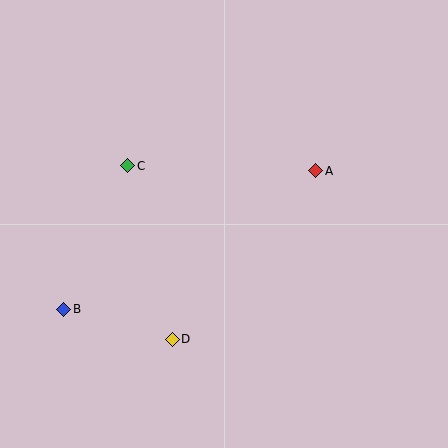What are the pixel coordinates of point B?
Point B is at (64, 309).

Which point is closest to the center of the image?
Point A at (316, 171) is closest to the center.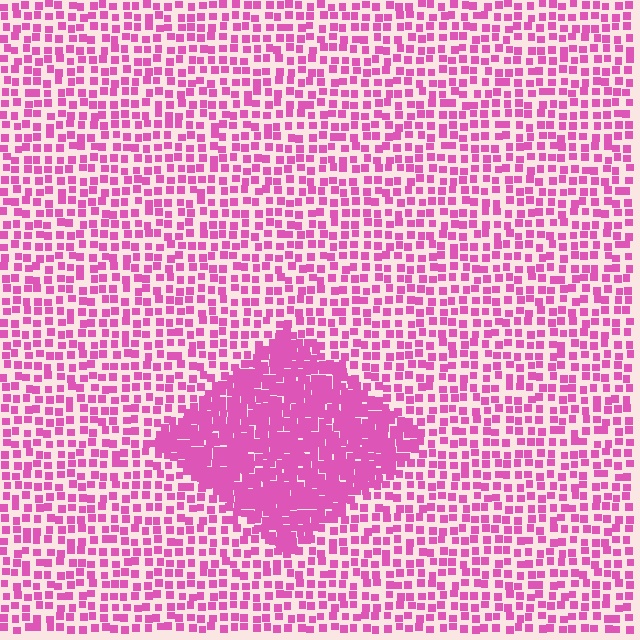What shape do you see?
I see a diamond.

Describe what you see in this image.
The image contains small pink elements arranged at two different densities. A diamond-shaped region is visible where the elements are more densely packed than the surrounding area.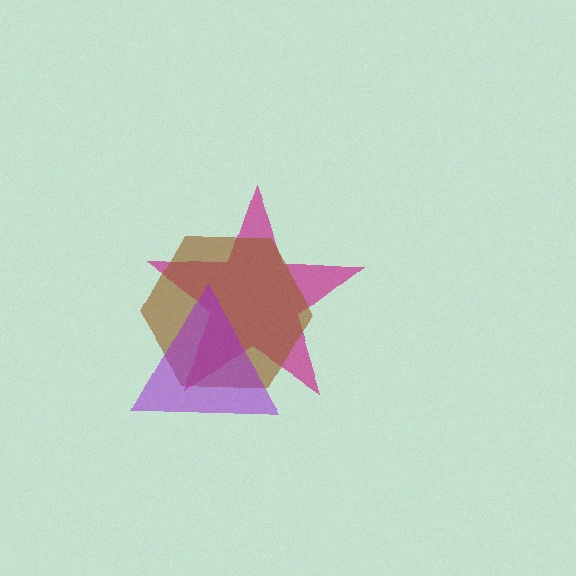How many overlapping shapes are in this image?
There are 3 overlapping shapes in the image.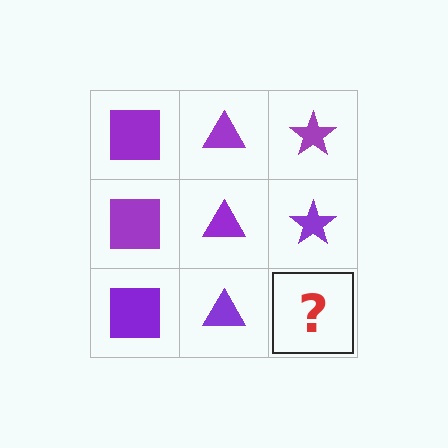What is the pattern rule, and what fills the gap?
The rule is that each column has a consistent shape. The gap should be filled with a purple star.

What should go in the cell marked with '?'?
The missing cell should contain a purple star.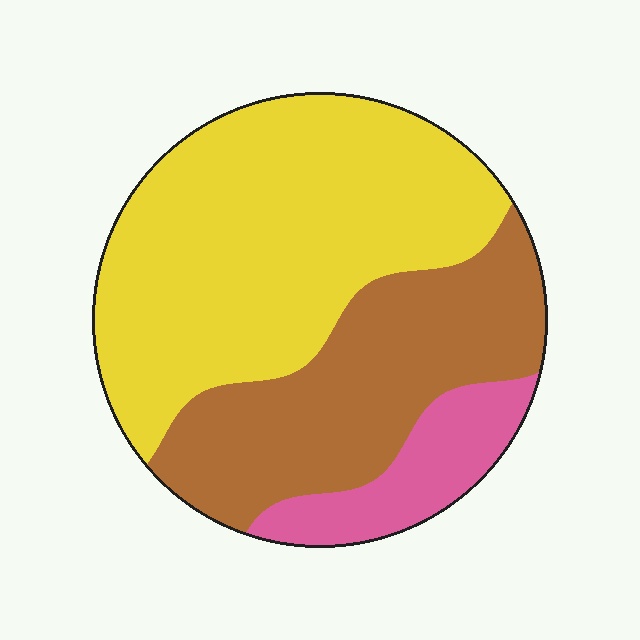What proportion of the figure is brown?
Brown takes up about one third (1/3) of the figure.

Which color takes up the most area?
Yellow, at roughly 55%.